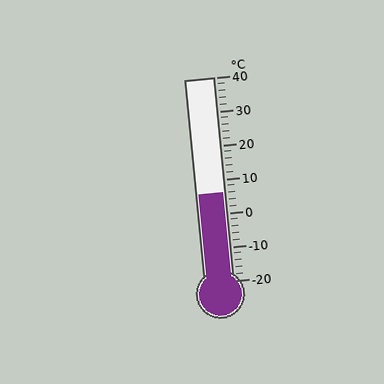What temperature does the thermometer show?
The thermometer shows approximately 6°C.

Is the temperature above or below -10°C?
The temperature is above -10°C.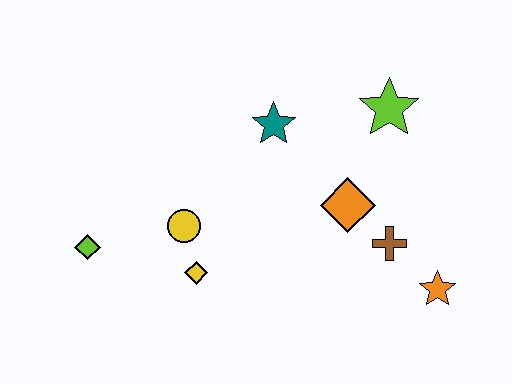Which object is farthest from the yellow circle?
The orange star is farthest from the yellow circle.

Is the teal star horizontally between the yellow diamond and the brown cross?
Yes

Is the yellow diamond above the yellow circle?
No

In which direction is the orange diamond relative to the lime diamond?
The orange diamond is to the right of the lime diamond.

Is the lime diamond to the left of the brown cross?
Yes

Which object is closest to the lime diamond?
The yellow circle is closest to the lime diamond.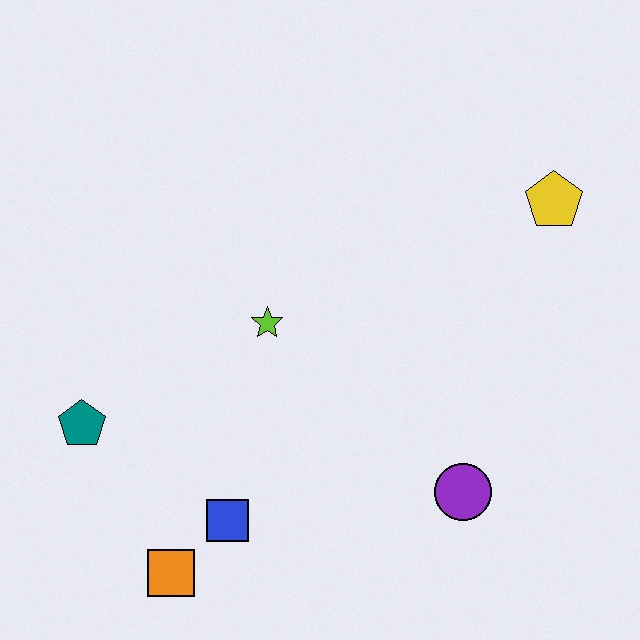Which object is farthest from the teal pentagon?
The yellow pentagon is farthest from the teal pentagon.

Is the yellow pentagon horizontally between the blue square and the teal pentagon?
No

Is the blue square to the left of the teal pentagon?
No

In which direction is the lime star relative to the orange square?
The lime star is above the orange square.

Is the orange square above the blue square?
No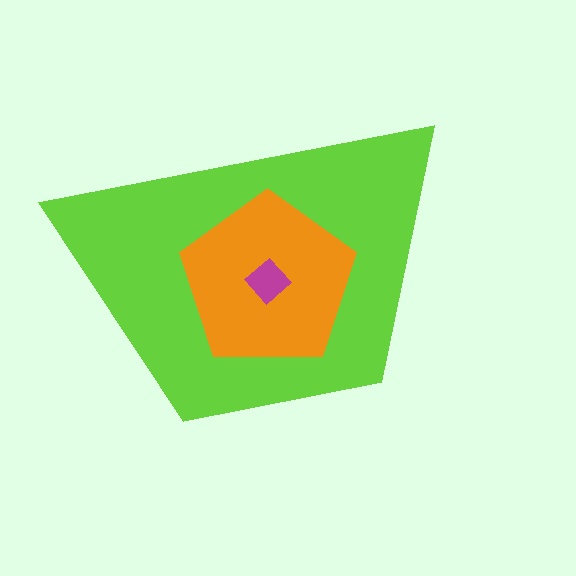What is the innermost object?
The magenta diamond.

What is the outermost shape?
The lime trapezoid.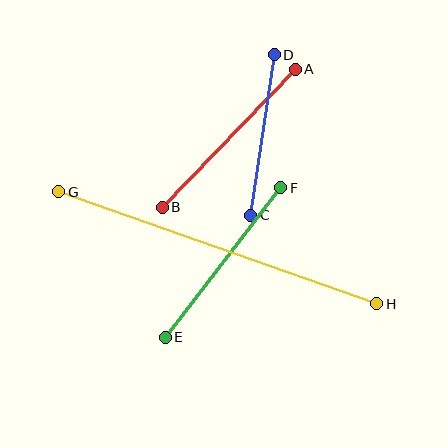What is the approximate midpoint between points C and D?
The midpoint is at approximately (263, 135) pixels.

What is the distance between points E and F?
The distance is approximately 189 pixels.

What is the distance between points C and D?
The distance is approximately 163 pixels.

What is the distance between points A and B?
The distance is approximately 191 pixels.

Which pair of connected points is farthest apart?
Points G and H are farthest apart.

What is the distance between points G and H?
The distance is approximately 337 pixels.